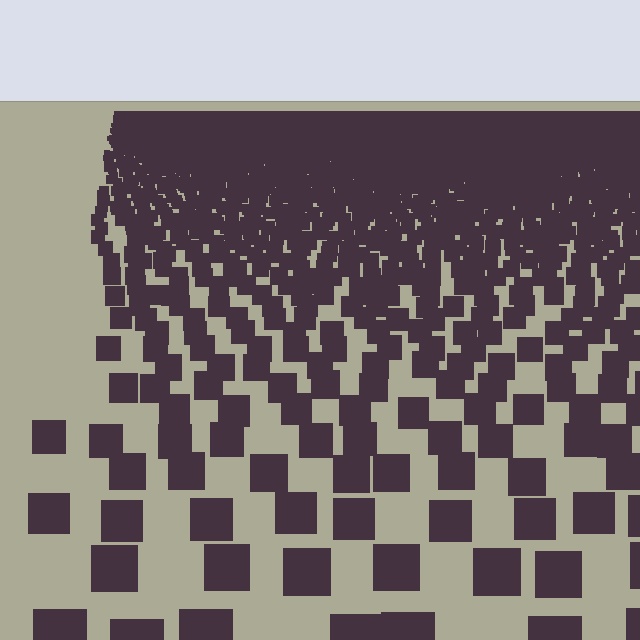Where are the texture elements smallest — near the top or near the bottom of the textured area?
Near the top.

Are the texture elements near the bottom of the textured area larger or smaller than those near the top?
Larger. Near the bottom, elements are closer to the viewer and appear at a bigger on-screen size.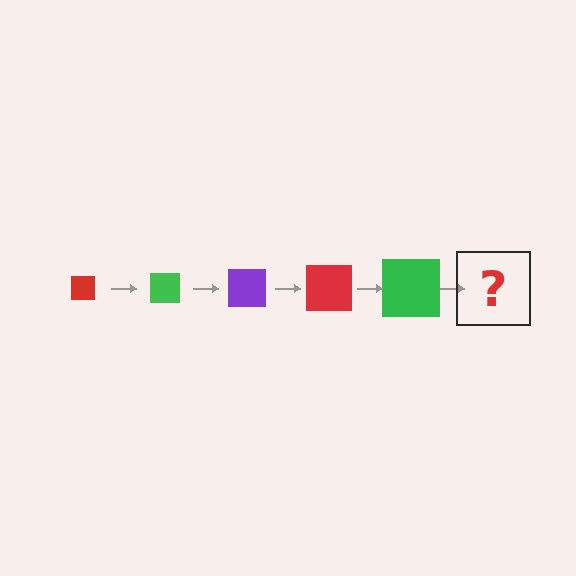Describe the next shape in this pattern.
It should be a purple square, larger than the previous one.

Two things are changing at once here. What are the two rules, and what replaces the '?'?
The two rules are that the square grows larger each step and the color cycles through red, green, and purple. The '?' should be a purple square, larger than the previous one.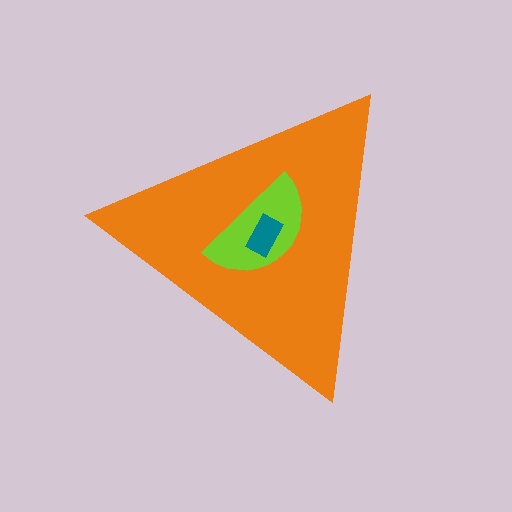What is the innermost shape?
The teal rectangle.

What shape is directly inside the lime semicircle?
The teal rectangle.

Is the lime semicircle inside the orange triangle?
Yes.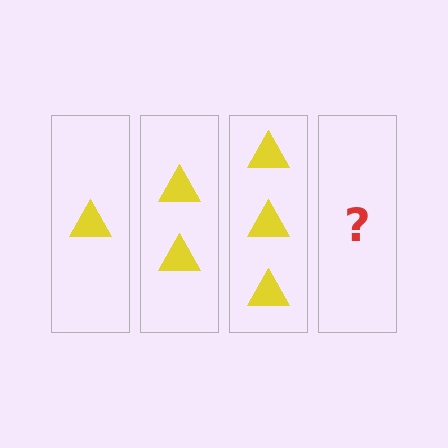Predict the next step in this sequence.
The next step is 4 triangles.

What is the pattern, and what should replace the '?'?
The pattern is that each step adds one more triangle. The '?' should be 4 triangles.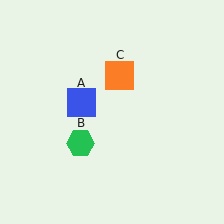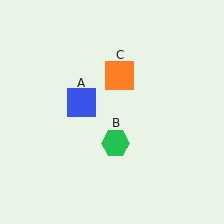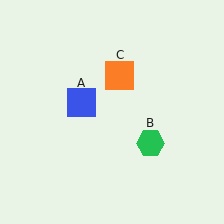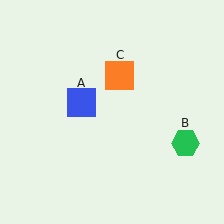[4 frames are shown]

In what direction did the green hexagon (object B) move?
The green hexagon (object B) moved right.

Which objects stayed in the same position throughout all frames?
Blue square (object A) and orange square (object C) remained stationary.